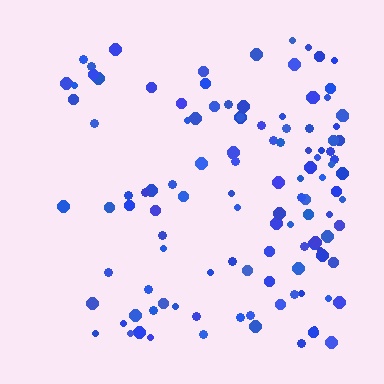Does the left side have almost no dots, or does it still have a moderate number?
Still a moderate number, just noticeably fewer than the right.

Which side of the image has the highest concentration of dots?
The right.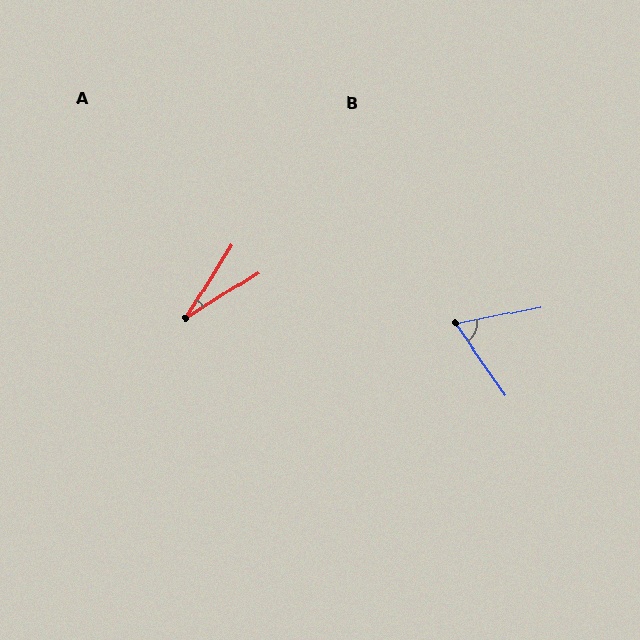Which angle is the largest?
B, at approximately 66 degrees.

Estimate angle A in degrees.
Approximately 26 degrees.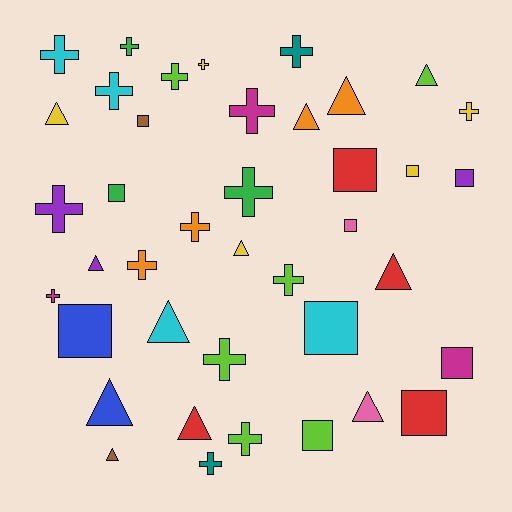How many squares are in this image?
There are 11 squares.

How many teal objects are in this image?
There are 2 teal objects.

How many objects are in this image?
There are 40 objects.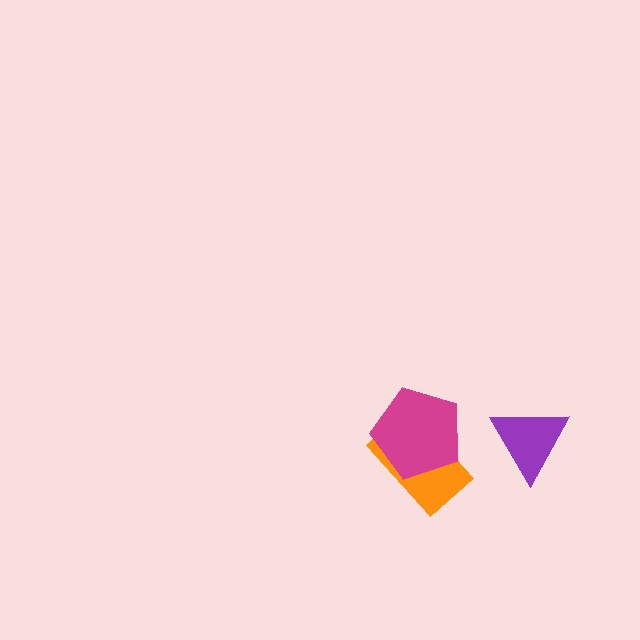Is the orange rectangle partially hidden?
Yes, it is partially covered by another shape.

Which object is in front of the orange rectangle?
The magenta pentagon is in front of the orange rectangle.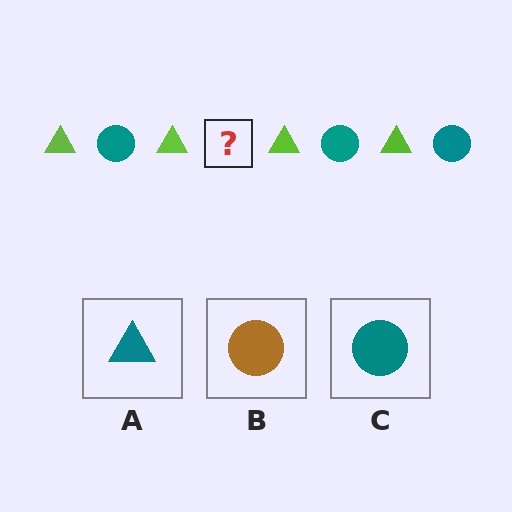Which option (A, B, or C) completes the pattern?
C.